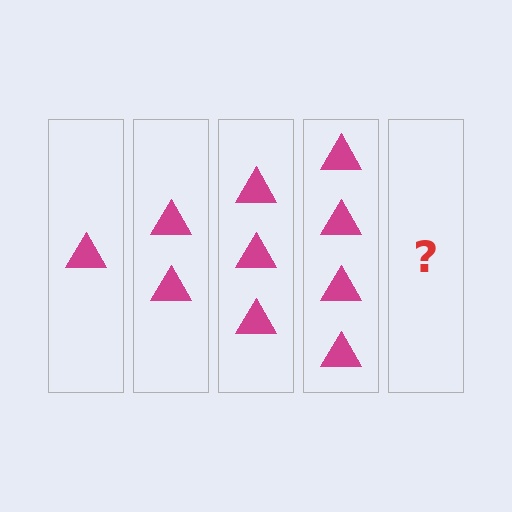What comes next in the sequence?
The next element should be 5 triangles.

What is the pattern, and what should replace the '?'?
The pattern is that each step adds one more triangle. The '?' should be 5 triangles.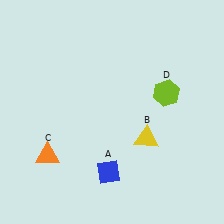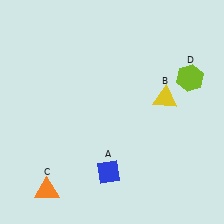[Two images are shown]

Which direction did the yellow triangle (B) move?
The yellow triangle (B) moved up.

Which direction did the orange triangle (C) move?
The orange triangle (C) moved down.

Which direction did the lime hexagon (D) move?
The lime hexagon (D) moved right.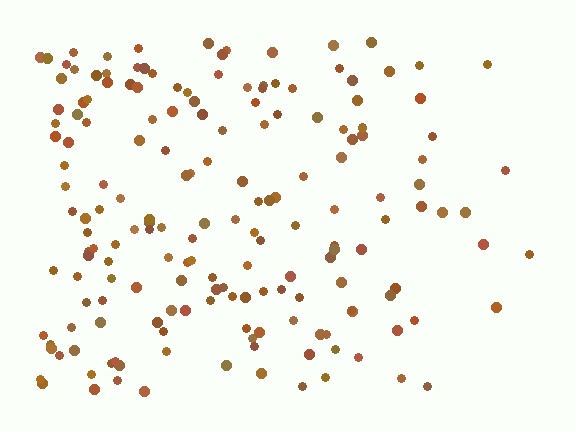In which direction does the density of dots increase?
From right to left, with the left side densest.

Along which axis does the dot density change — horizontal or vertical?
Horizontal.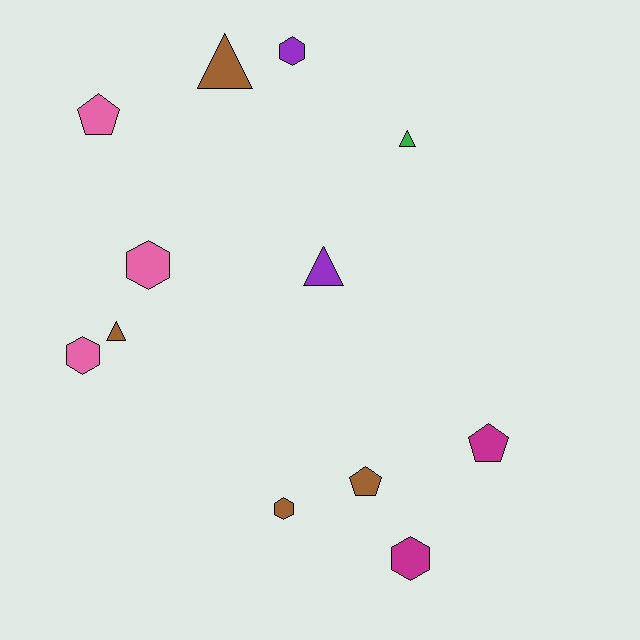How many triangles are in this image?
There are 4 triangles.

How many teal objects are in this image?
There are no teal objects.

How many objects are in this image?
There are 12 objects.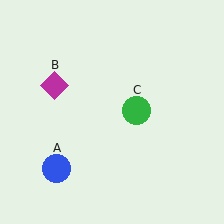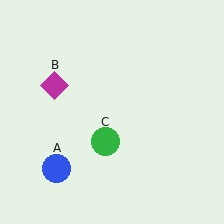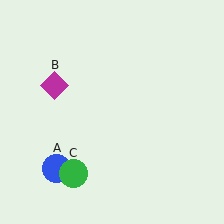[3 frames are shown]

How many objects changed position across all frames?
1 object changed position: green circle (object C).